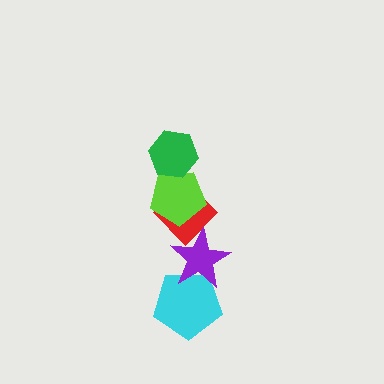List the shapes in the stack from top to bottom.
From top to bottom: the green hexagon, the lime pentagon, the red diamond, the purple star, the cyan pentagon.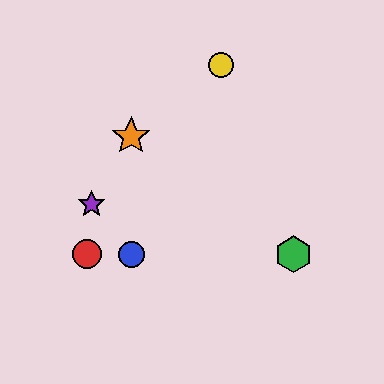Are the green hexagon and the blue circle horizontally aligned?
Yes, both are at y≈254.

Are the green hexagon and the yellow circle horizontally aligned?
No, the green hexagon is at y≈254 and the yellow circle is at y≈65.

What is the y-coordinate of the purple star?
The purple star is at y≈204.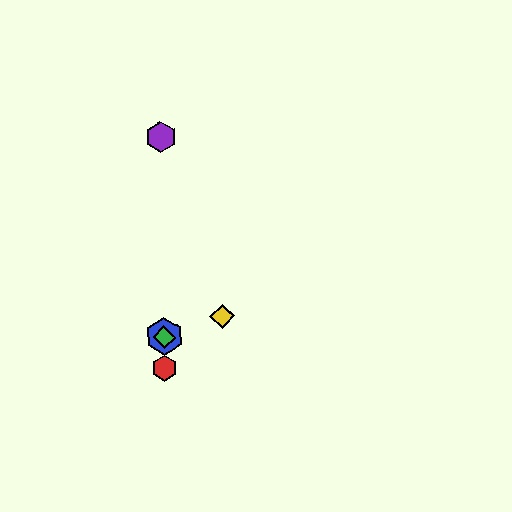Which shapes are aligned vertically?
The red hexagon, the blue hexagon, the green diamond, the purple hexagon are aligned vertically.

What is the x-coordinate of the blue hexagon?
The blue hexagon is at x≈164.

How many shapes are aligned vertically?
4 shapes (the red hexagon, the blue hexagon, the green diamond, the purple hexagon) are aligned vertically.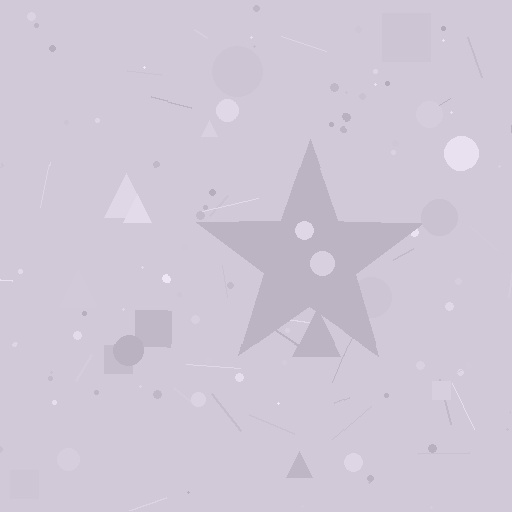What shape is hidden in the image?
A star is hidden in the image.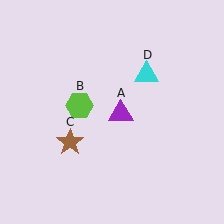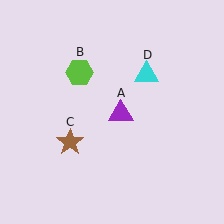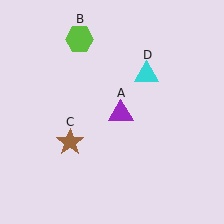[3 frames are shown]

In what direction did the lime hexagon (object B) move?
The lime hexagon (object B) moved up.